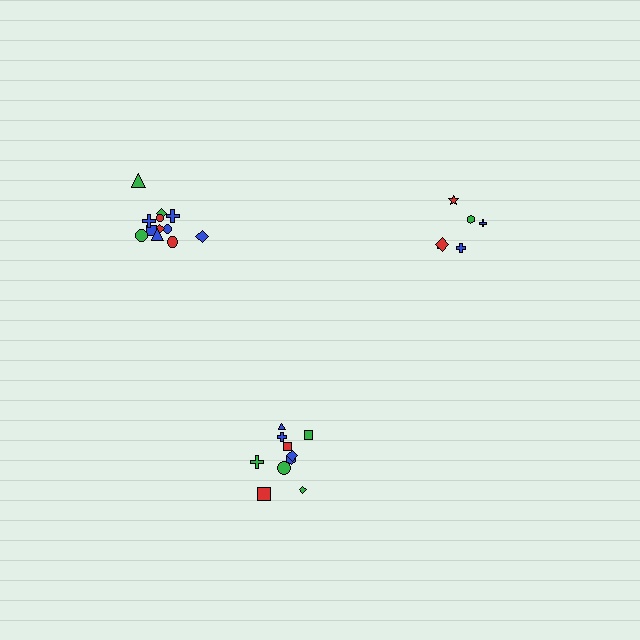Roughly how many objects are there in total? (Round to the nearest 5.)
Roughly 30 objects in total.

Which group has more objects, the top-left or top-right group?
The top-left group.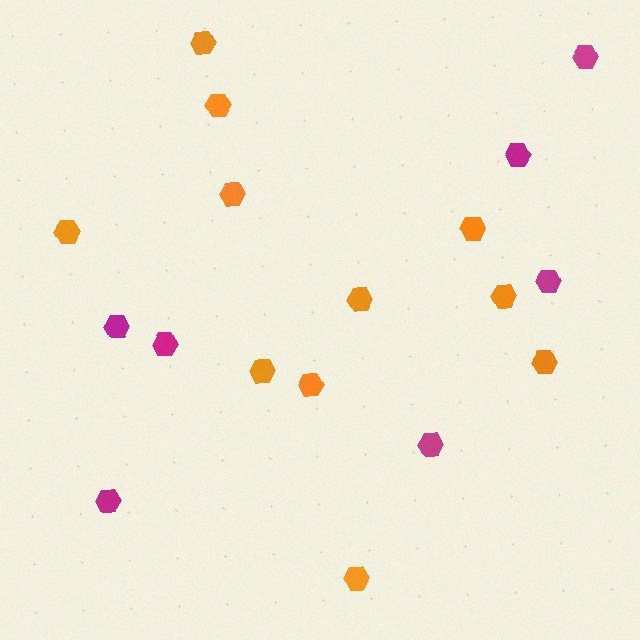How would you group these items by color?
There are 2 groups: one group of magenta hexagons (7) and one group of orange hexagons (11).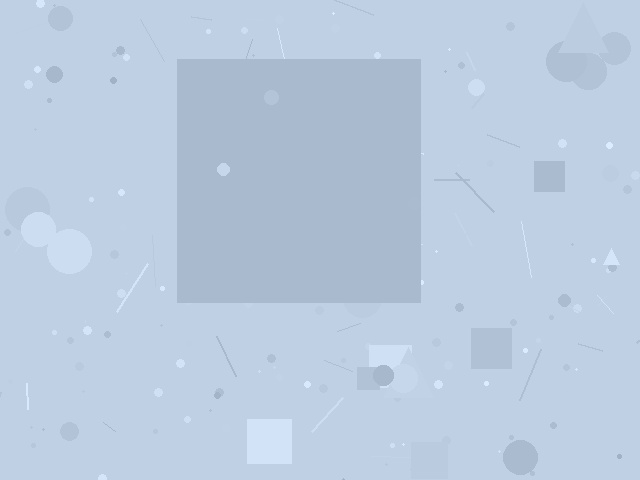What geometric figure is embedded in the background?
A square is embedded in the background.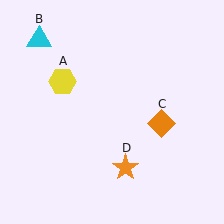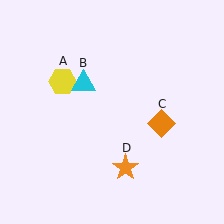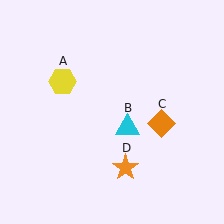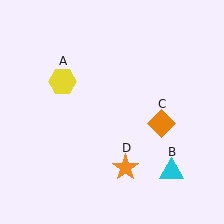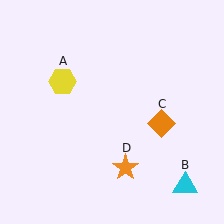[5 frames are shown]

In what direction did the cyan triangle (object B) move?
The cyan triangle (object B) moved down and to the right.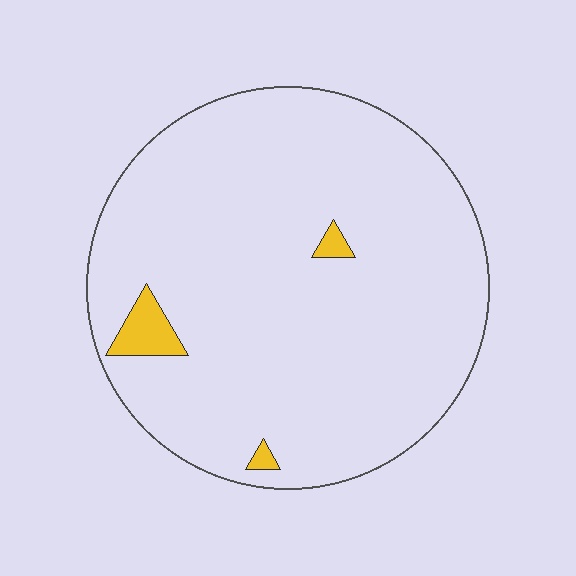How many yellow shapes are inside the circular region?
3.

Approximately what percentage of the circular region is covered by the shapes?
Approximately 5%.